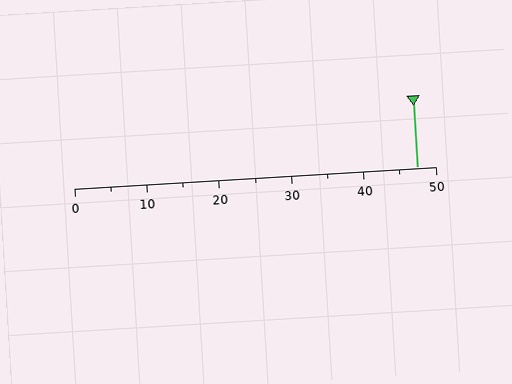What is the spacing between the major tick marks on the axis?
The major ticks are spaced 10 apart.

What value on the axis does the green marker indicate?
The marker indicates approximately 47.5.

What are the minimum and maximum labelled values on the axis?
The axis runs from 0 to 50.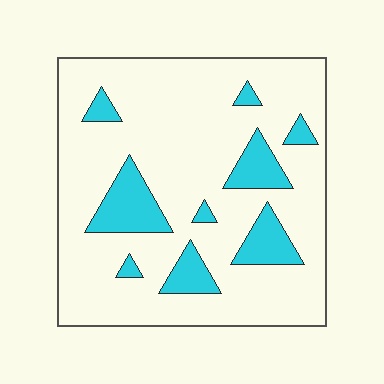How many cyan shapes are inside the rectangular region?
9.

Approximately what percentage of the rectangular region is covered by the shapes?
Approximately 15%.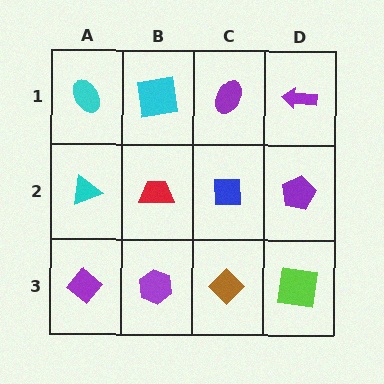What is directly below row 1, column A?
A cyan triangle.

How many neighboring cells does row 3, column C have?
3.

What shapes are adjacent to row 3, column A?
A cyan triangle (row 2, column A), a purple hexagon (row 3, column B).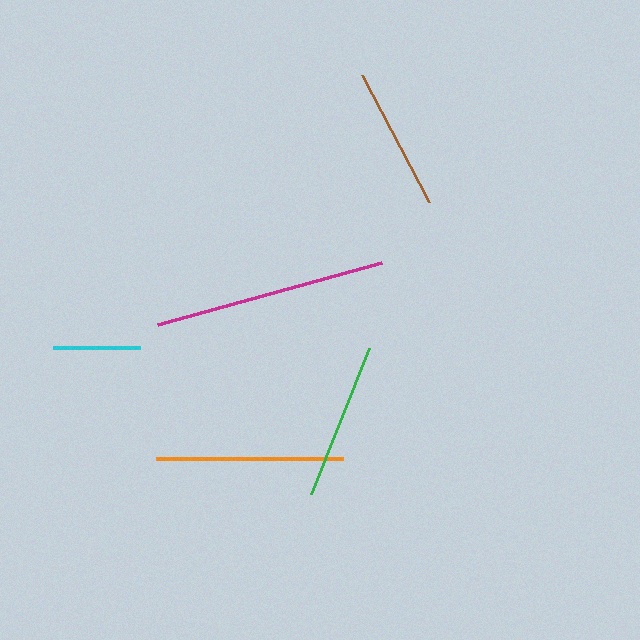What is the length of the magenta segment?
The magenta segment is approximately 233 pixels long.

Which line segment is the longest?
The magenta line is the longest at approximately 233 pixels.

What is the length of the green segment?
The green segment is approximately 157 pixels long.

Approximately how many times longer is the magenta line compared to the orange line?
The magenta line is approximately 1.2 times the length of the orange line.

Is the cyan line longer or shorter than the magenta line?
The magenta line is longer than the cyan line.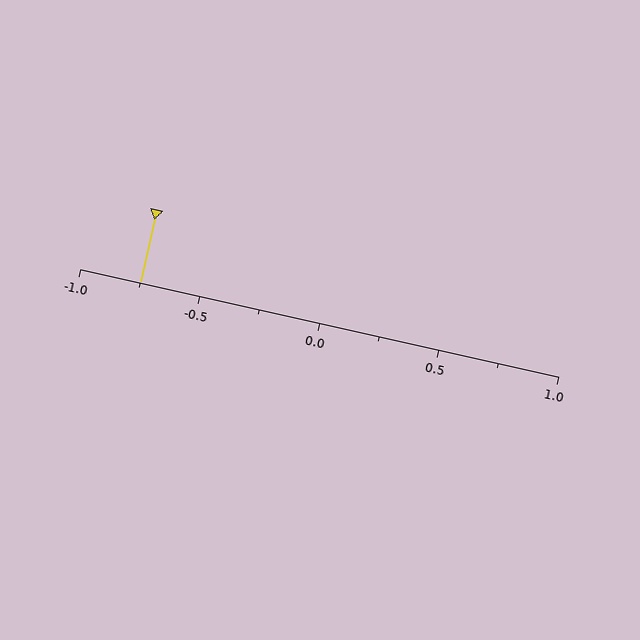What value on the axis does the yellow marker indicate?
The marker indicates approximately -0.75.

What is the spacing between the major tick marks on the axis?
The major ticks are spaced 0.5 apart.